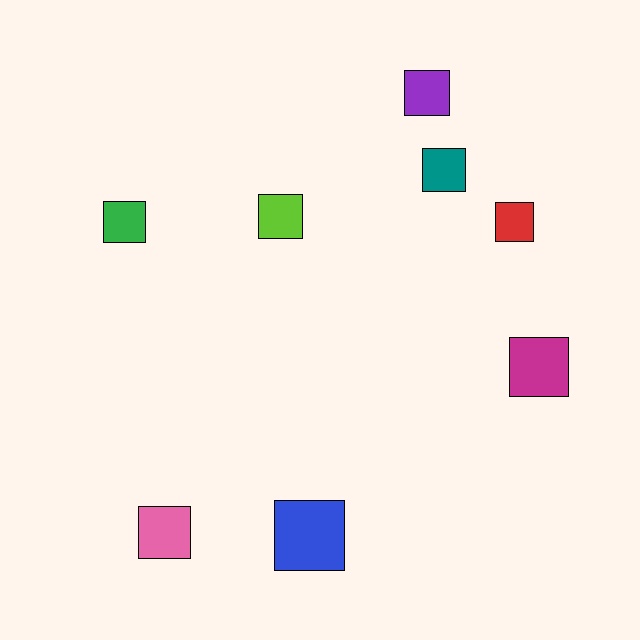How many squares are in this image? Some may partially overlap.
There are 8 squares.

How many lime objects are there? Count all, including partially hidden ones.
There is 1 lime object.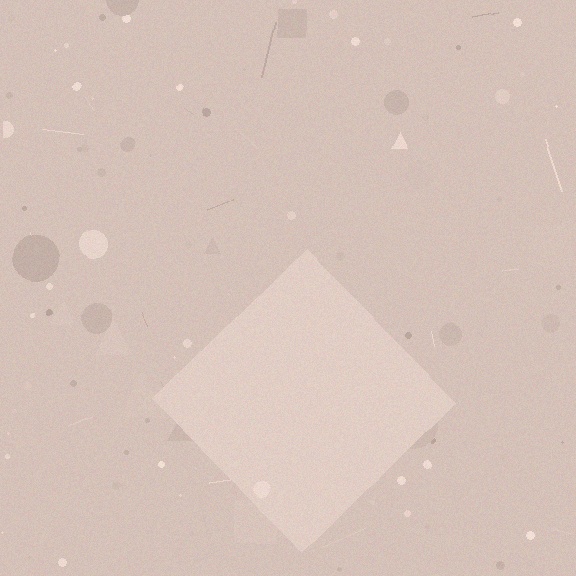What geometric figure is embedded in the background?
A diamond is embedded in the background.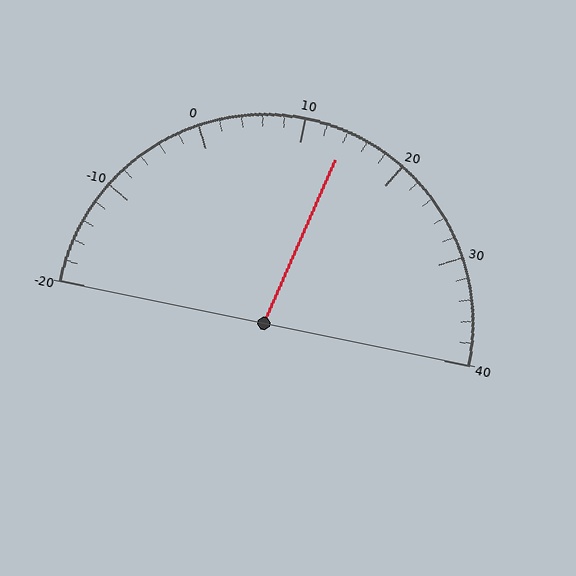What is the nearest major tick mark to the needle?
The nearest major tick mark is 10.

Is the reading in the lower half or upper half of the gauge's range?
The reading is in the upper half of the range (-20 to 40).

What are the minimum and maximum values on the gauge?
The gauge ranges from -20 to 40.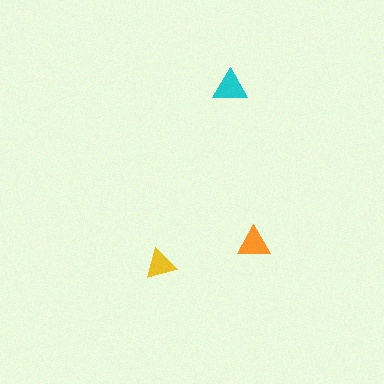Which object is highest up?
The cyan triangle is topmost.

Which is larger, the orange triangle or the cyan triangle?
The cyan one.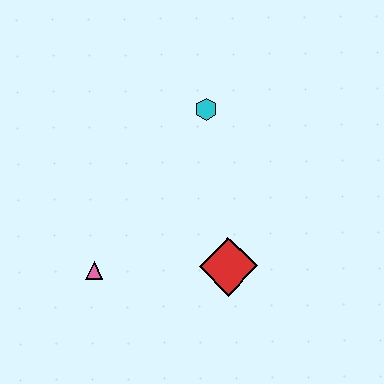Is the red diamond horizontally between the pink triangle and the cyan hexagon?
No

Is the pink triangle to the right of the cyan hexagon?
No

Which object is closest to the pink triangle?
The red diamond is closest to the pink triangle.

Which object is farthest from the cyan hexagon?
The pink triangle is farthest from the cyan hexagon.